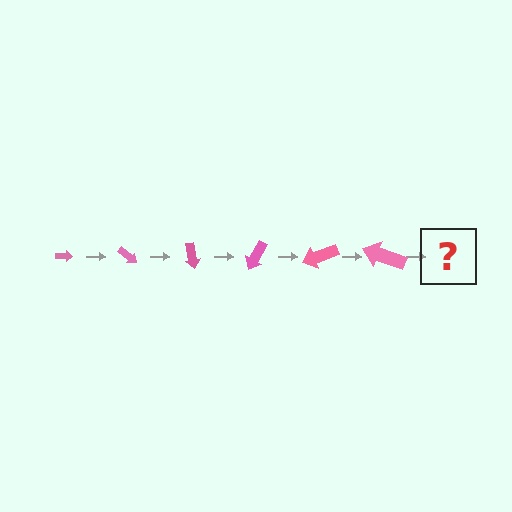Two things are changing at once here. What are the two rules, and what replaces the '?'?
The two rules are that the arrow grows larger each step and it rotates 40 degrees each step. The '?' should be an arrow, larger than the previous one and rotated 240 degrees from the start.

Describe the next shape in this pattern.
It should be an arrow, larger than the previous one and rotated 240 degrees from the start.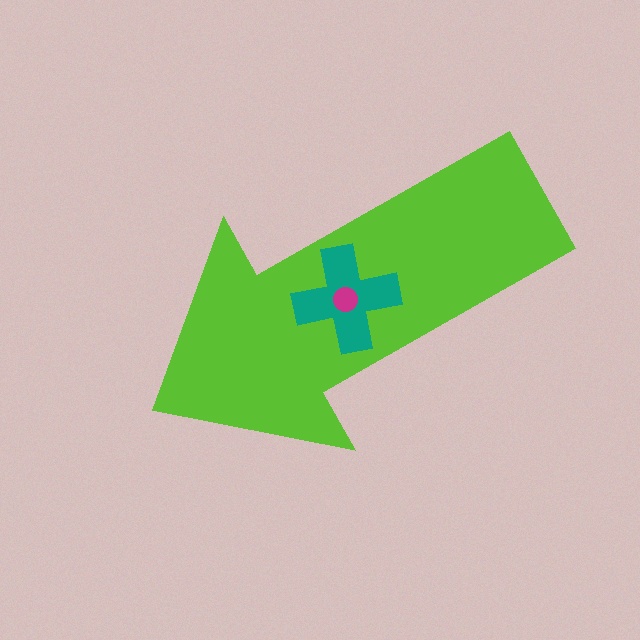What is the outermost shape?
The lime arrow.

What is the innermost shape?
The magenta circle.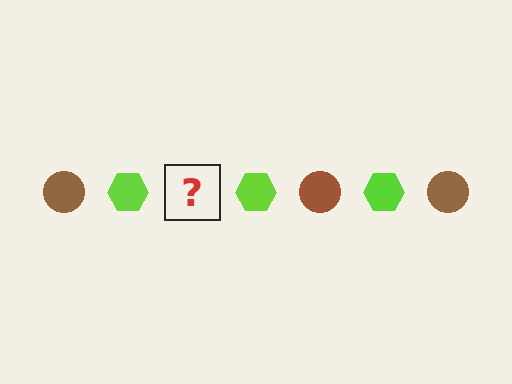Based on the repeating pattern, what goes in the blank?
The blank should be a brown circle.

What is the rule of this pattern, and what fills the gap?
The rule is that the pattern alternates between brown circle and lime hexagon. The gap should be filled with a brown circle.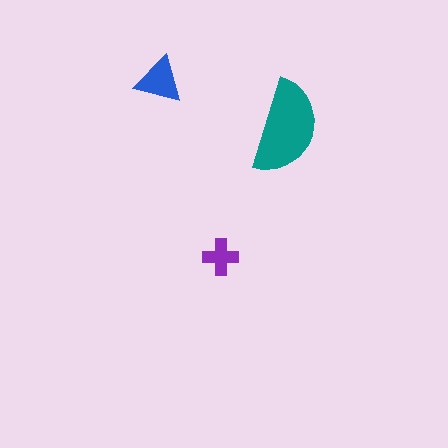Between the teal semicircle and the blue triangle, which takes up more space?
The teal semicircle.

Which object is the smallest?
The purple cross.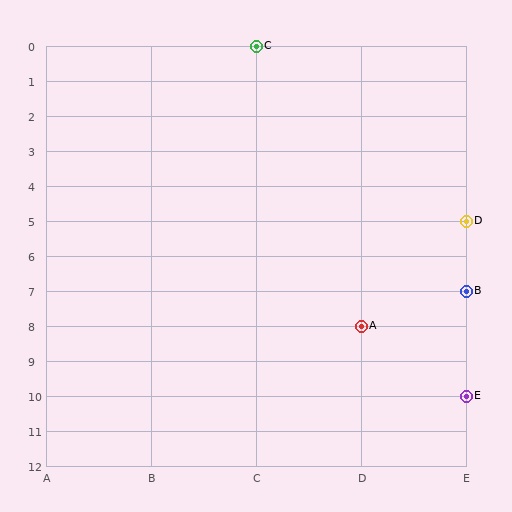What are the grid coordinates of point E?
Point E is at grid coordinates (E, 10).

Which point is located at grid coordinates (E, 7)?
Point B is at (E, 7).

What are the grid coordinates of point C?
Point C is at grid coordinates (C, 0).